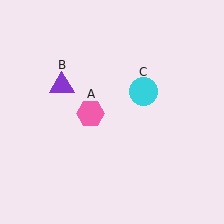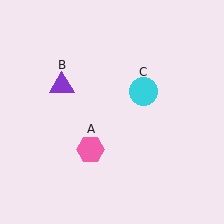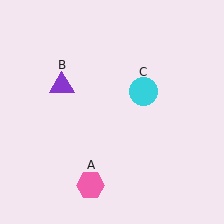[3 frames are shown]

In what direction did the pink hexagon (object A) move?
The pink hexagon (object A) moved down.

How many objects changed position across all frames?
1 object changed position: pink hexagon (object A).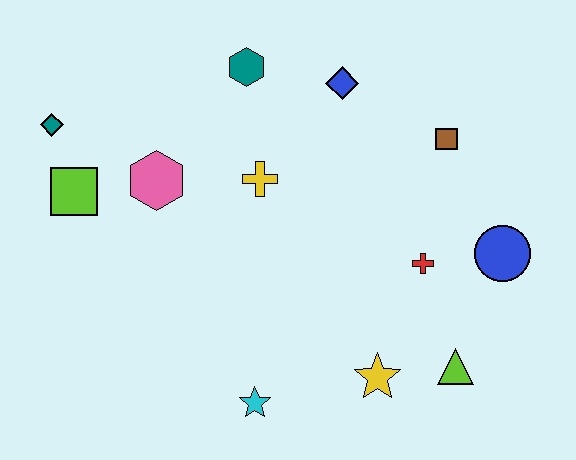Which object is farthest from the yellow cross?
The lime triangle is farthest from the yellow cross.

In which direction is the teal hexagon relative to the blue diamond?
The teal hexagon is to the left of the blue diamond.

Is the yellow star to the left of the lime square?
No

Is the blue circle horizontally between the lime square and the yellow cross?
No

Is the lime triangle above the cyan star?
Yes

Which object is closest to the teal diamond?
The lime square is closest to the teal diamond.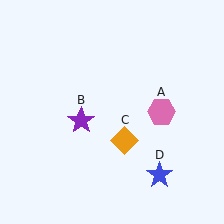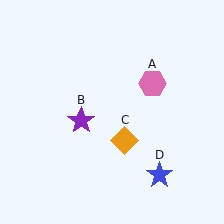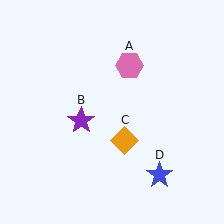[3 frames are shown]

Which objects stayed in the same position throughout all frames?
Purple star (object B) and orange diamond (object C) and blue star (object D) remained stationary.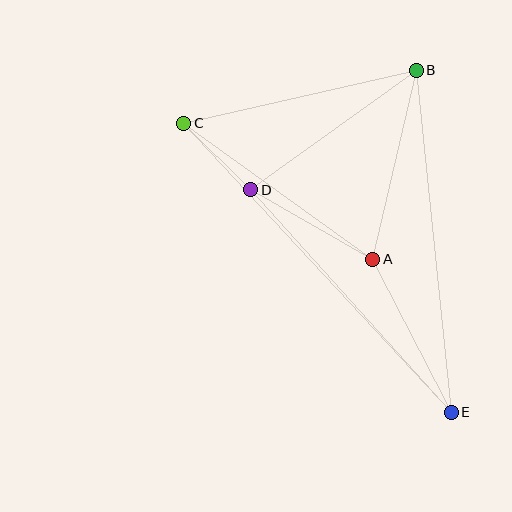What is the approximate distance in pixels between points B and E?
The distance between B and E is approximately 344 pixels.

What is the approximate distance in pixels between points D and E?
The distance between D and E is approximately 299 pixels.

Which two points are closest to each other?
Points C and D are closest to each other.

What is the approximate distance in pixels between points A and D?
The distance between A and D is approximately 140 pixels.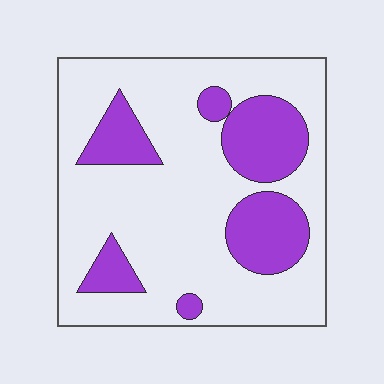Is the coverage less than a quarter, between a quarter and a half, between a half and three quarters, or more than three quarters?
Between a quarter and a half.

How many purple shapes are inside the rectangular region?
6.